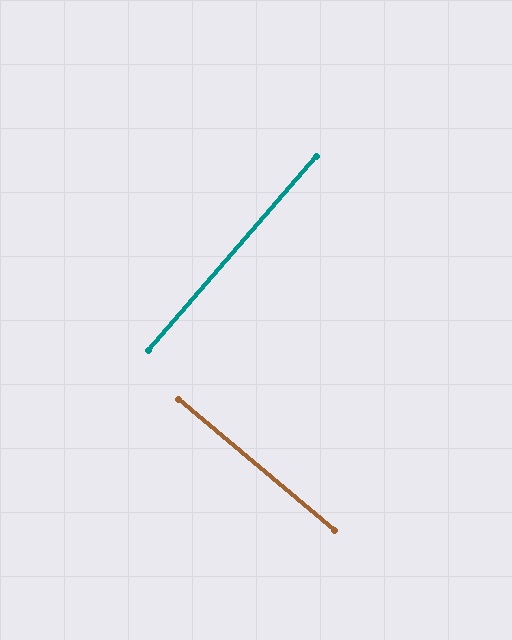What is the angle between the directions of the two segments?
Approximately 89 degrees.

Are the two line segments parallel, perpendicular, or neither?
Perpendicular — they meet at approximately 89°.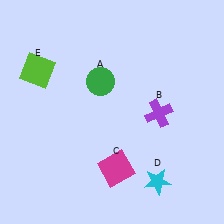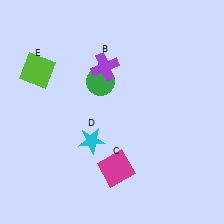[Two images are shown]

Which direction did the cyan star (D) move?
The cyan star (D) moved left.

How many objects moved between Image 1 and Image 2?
2 objects moved between the two images.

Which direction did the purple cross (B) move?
The purple cross (B) moved left.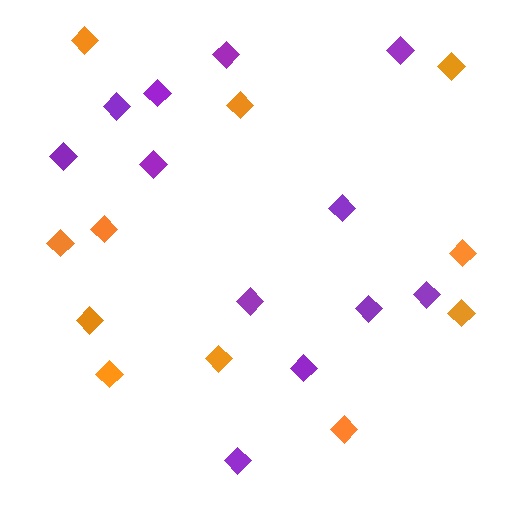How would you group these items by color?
There are 2 groups: one group of orange diamonds (11) and one group of purple diamonds (12).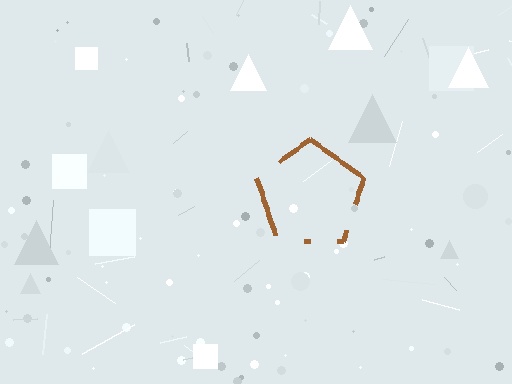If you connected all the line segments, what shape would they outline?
They would outline a pentagon.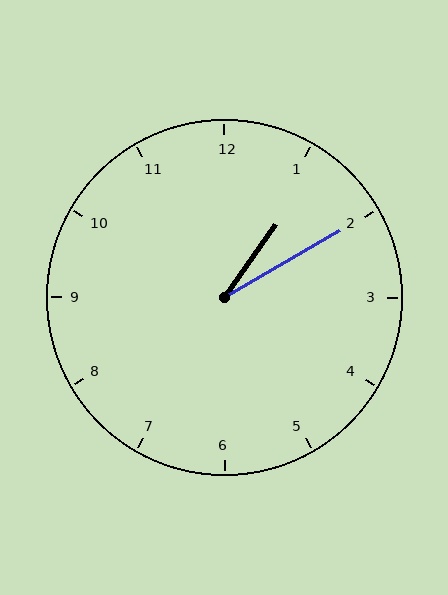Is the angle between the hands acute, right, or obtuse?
It is acute.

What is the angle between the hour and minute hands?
Approximately 25 degrees.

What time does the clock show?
1:10.